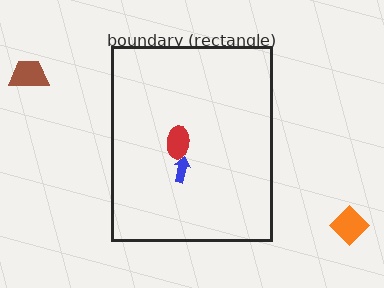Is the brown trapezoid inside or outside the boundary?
Outside.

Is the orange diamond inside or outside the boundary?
Outside.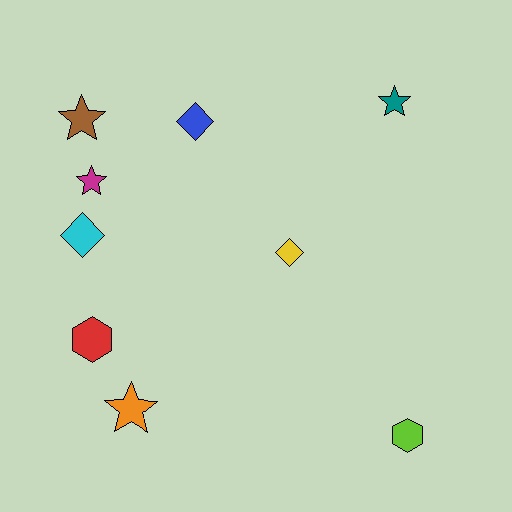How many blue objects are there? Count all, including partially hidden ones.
There is 1 blue object.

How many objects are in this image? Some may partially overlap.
There are 9 objects.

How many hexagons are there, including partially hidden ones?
There are 2 hexagons.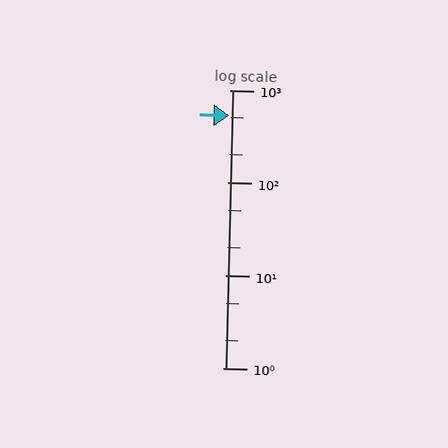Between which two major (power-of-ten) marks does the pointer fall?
The pointer is between 100 and 1000.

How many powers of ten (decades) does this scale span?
The scale spans 3 decades, from 1 to 1000.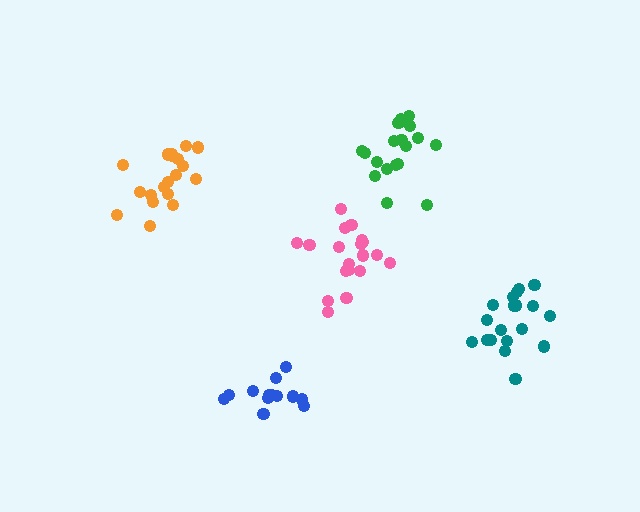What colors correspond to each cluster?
The clusters are colored: teal, pink, orange, green, blue.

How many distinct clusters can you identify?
There are 5 distinct clusters.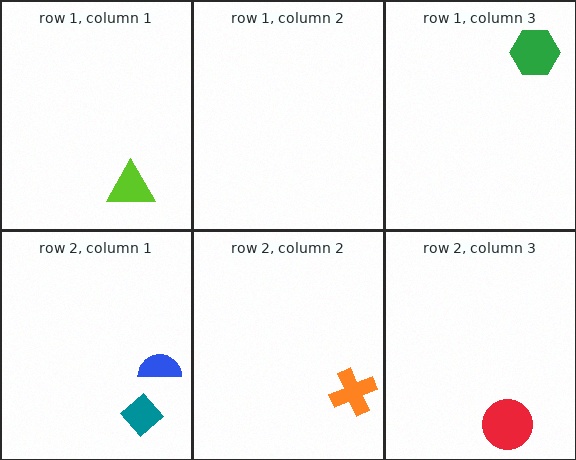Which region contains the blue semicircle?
The row 2, column 1 region.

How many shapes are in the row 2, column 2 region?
1.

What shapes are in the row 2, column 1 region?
The teal diamond, the blue semicircle.